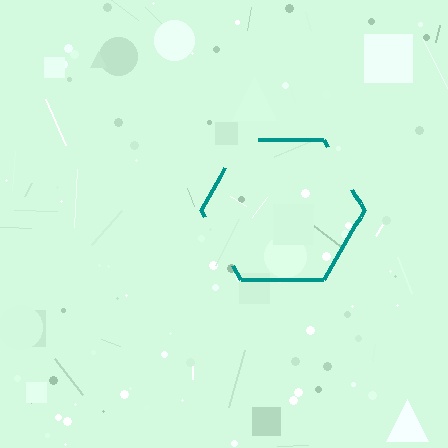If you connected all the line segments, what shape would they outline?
They would outline a hexagon.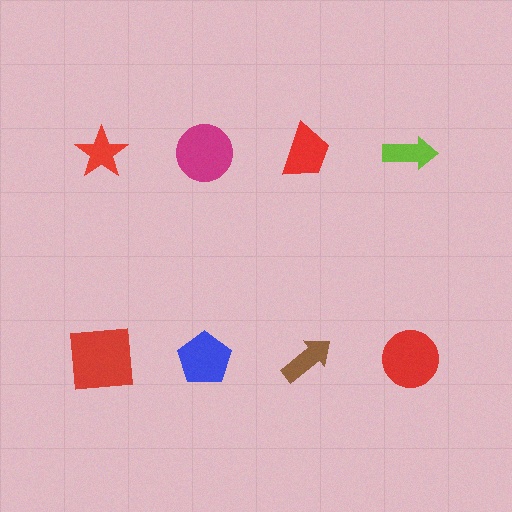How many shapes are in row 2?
4 shapes.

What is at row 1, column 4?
A lime arrow.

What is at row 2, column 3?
A brown arrow.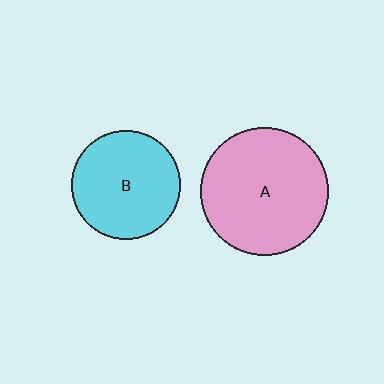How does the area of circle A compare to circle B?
Approximately 1.4 times.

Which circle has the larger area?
Circle A (pink).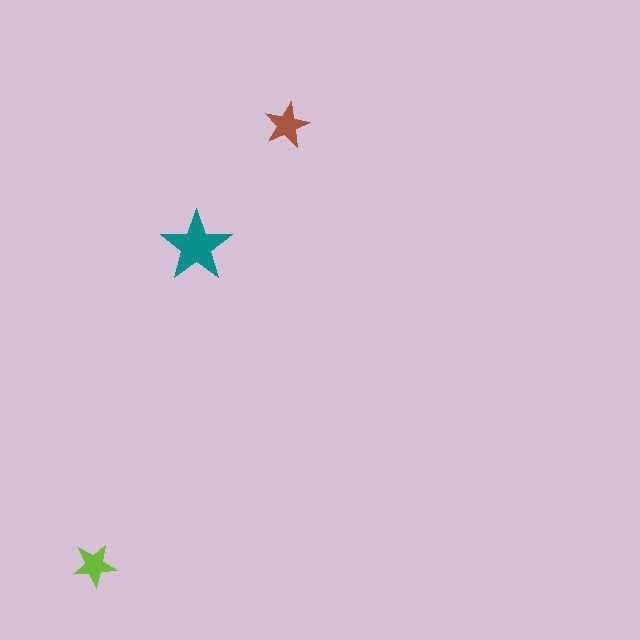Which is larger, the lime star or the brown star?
The brown one.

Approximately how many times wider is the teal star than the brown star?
About 1.5 times wider.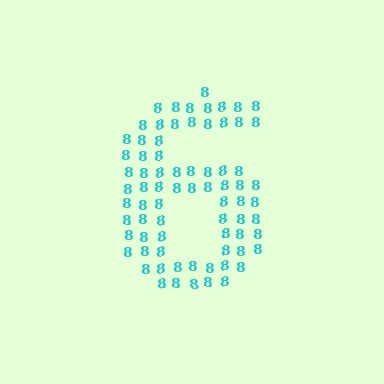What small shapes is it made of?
It is made of small digit 8's.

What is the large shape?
The large shape is the digit 6.